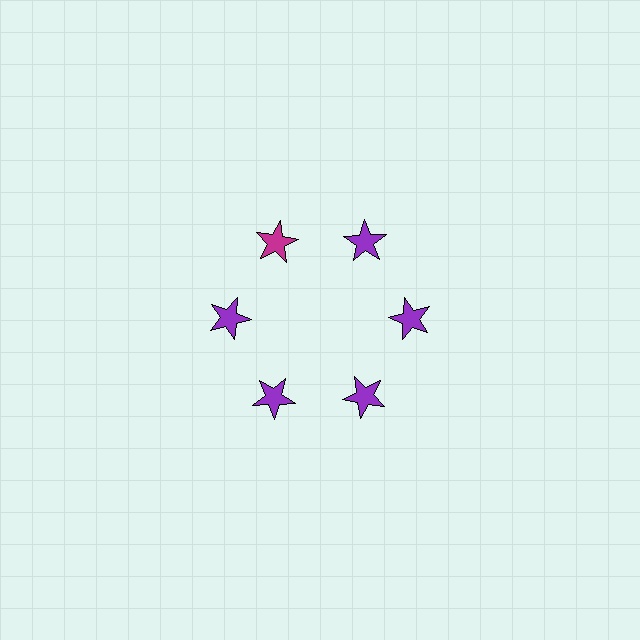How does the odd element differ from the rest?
It has a different color: magenta instead of purple.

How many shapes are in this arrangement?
There are 6 shapes arranged in a ring pattern.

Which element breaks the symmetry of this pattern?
The magenta star at roughly the 11 o'clock position breaks the symmetry. All other shapes are purple stars.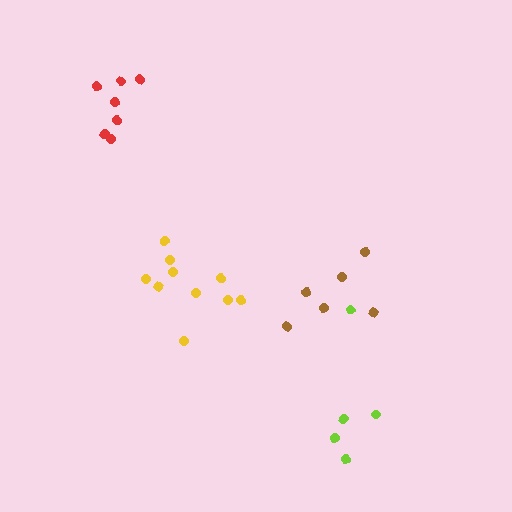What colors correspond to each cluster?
The clusters are colored: brown, lime, yellow, red.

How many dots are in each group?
Group 1: 6 dots, Group 2: 5 dots, Group 3: 10 dots, Group 4: 7 dots (28 total).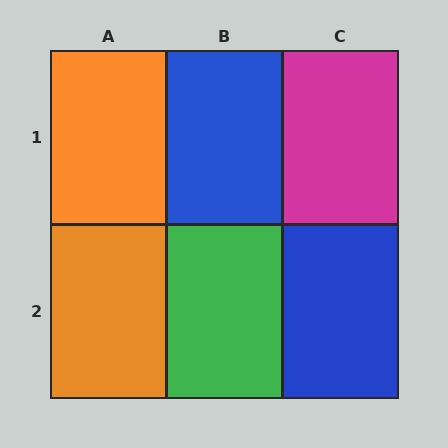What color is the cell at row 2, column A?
Orange.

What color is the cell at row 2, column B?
Green.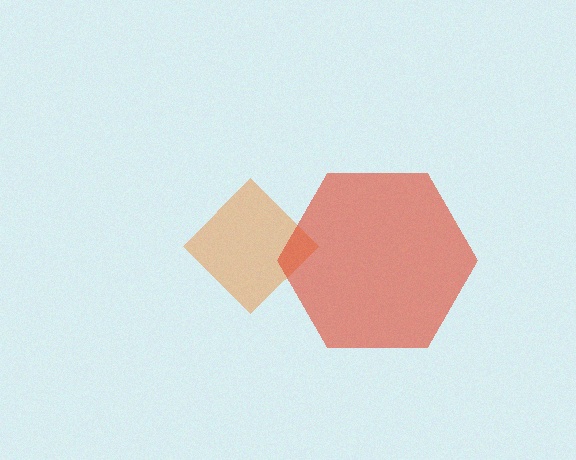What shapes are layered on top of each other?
The layered shapes are: an orange diamond, a red hexagon.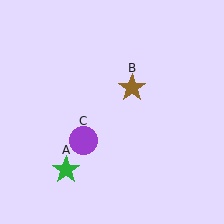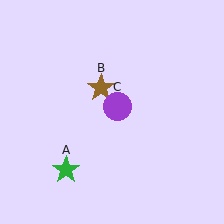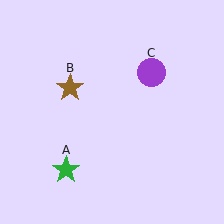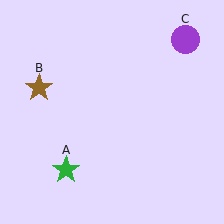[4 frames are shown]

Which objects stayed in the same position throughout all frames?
Green star (object A) remained stationary.